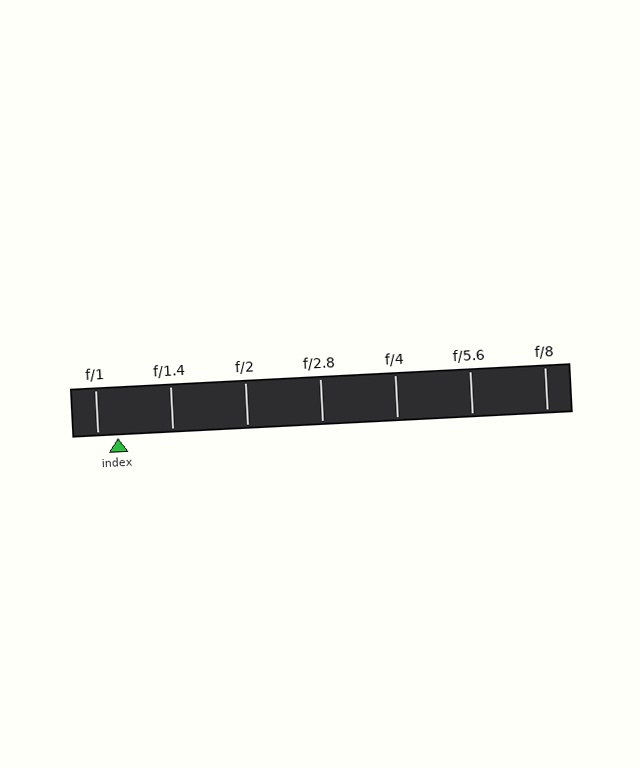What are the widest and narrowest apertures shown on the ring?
The widest aperture shown is f/1 and the narrowest is f/8.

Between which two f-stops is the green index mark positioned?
The index mark is between f/1 and f/1.4.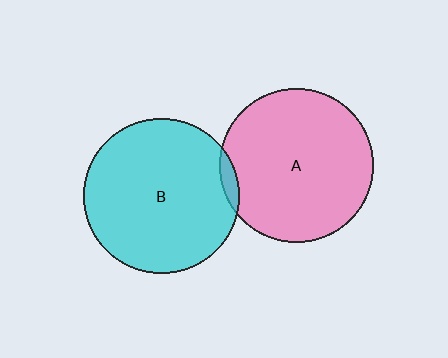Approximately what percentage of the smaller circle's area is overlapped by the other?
Approximately 5%.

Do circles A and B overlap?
Yes.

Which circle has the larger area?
Circle B (cyan).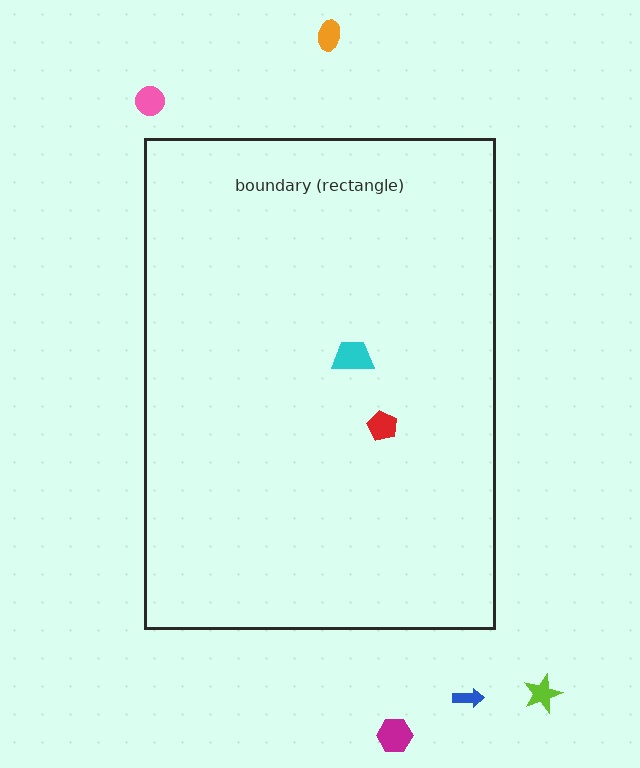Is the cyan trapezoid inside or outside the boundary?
Inside.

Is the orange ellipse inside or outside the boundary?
Outside.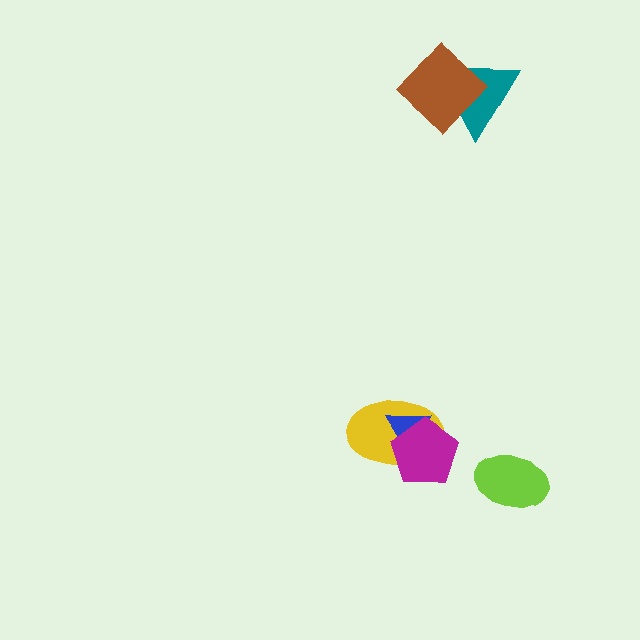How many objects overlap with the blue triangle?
2 objects overlap with the blue triangle.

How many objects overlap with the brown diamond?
1 object overlaps with the brown diamond.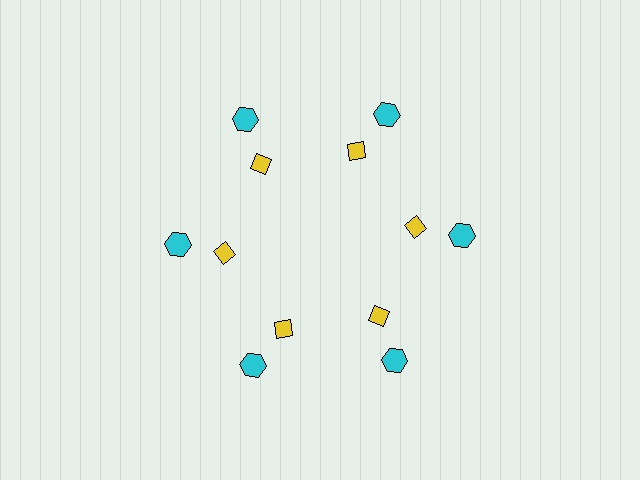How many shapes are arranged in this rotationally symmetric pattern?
There are 12 shapes, arranged in 6 groups of 2.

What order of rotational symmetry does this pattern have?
This pattern has 6-fold rotational symmetry.